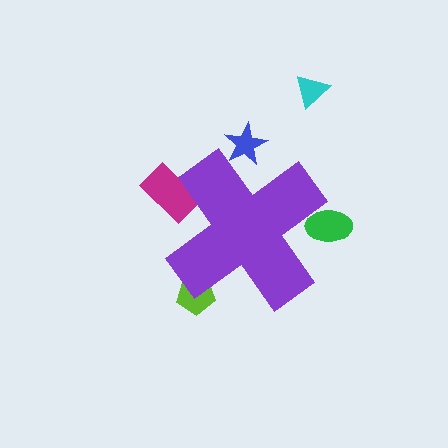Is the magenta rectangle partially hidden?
Yes, the magenta rectangle is partially hidden behind the purple cross.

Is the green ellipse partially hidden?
Yes, the green ellipse is partially hidden behind the purple cross.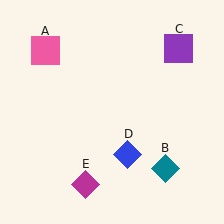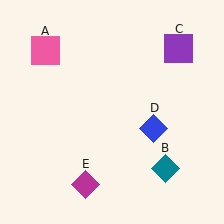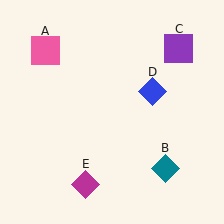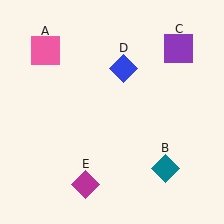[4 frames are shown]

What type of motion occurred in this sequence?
The blue diamond (object D) rotated counterclockwise around the center of the scene.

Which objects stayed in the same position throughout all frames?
Pink square (object A) and teal diamond (object B) and purple square (object C) and magenta diamond (object E) remained stationary.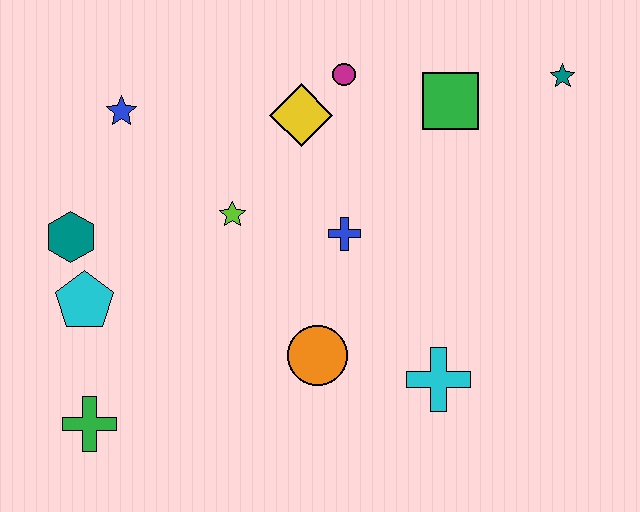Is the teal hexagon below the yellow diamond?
Yes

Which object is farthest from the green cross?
The teal star is farthest from the green cross.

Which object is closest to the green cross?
The cyan pentagon is closest to the green cross.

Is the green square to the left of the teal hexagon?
No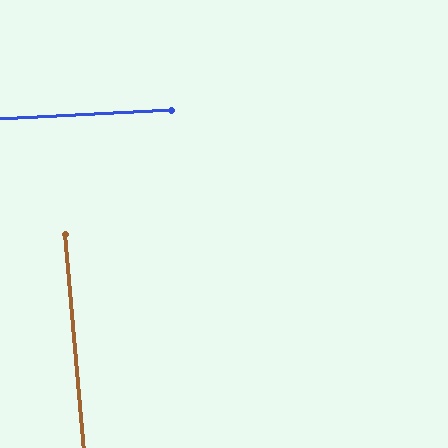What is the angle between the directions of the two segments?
Approximately 88 degrees.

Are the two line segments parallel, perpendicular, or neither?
Perpendicular — they meet at approximately 88°.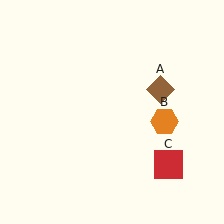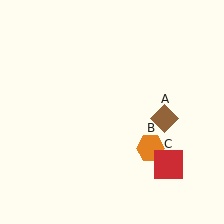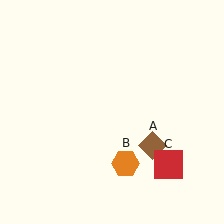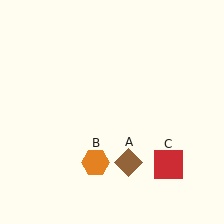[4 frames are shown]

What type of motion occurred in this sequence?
The brown diamond (object A), orange hexagon (object B) rotated clockwise around the center of the scene.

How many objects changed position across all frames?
2 objects changed position: brown diamond (object A), orange hexagon (object B).